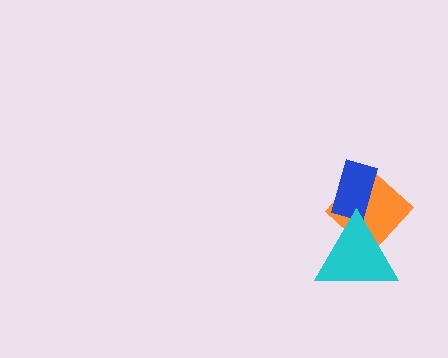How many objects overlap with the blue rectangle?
2 objects overlap with the blue rectangle.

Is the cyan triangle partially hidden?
No, no other shape covers it.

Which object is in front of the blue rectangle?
The cyan triangle is in front of the blue rectangle.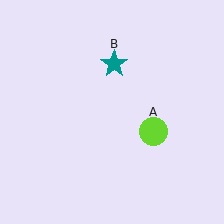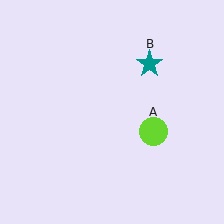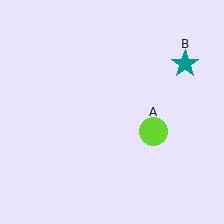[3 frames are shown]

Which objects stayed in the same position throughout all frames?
Lime circle (object A) remained stationary.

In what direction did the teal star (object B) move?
The teal star (object B) moved right.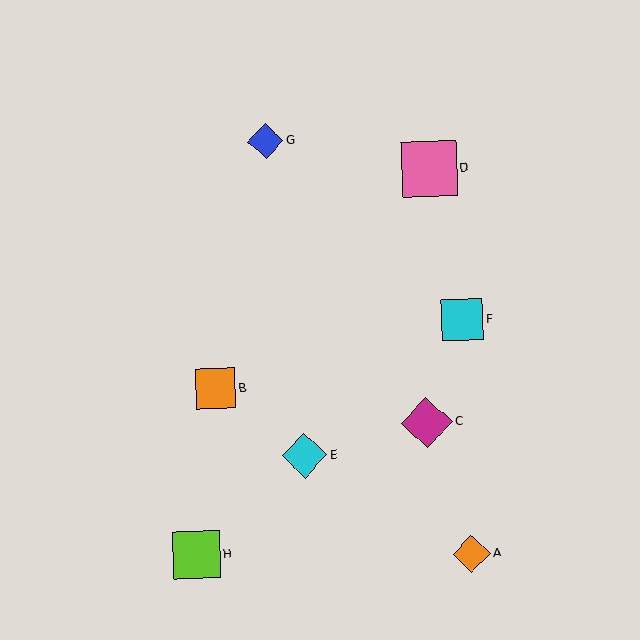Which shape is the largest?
The pink square (labeled D) is the largest.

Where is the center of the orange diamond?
The center of the orange diamond is at (472, 554).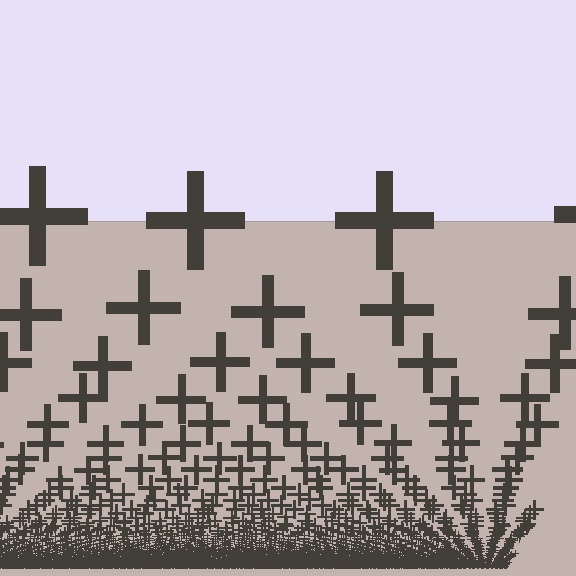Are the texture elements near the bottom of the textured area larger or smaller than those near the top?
Smaller. The gradient is inverted — elements near the bottom are smaller and denser.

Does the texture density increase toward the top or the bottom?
Density increases toward the bottom.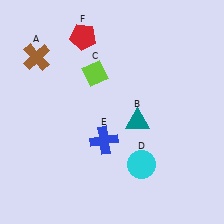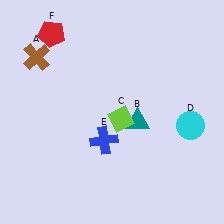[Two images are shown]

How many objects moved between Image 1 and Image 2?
3 objects moved between the two images.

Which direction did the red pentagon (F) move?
The red pentagon (F) moved left.